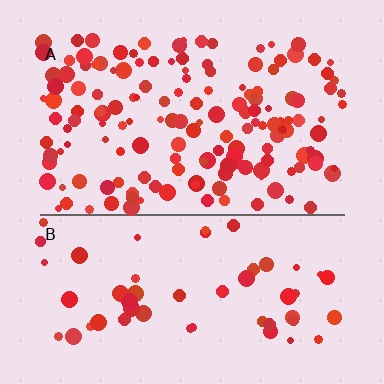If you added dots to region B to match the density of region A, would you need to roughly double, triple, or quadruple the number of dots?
Approximately triple.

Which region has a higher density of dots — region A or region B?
A (the top).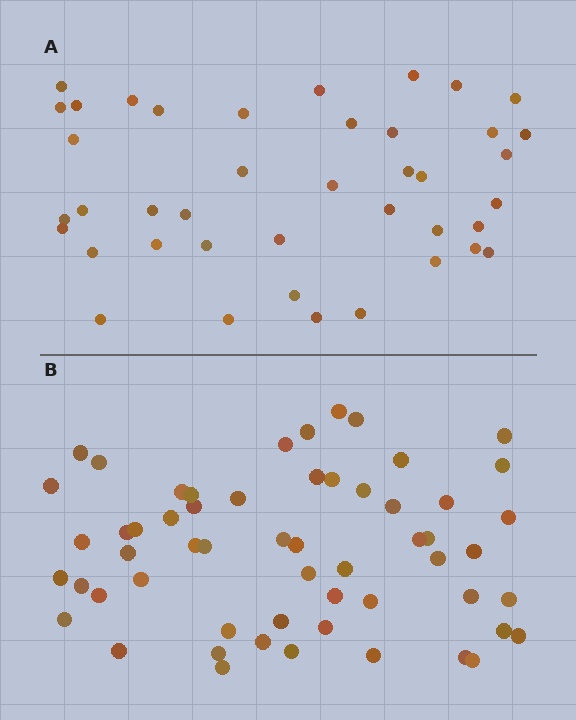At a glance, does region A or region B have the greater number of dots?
Region B (the bottom region) has more dots.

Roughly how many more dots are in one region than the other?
Region B has approximately 15 more dots than region A.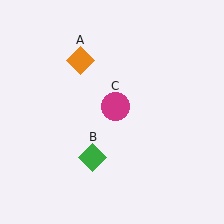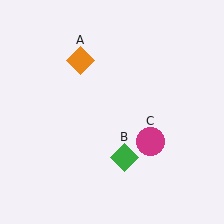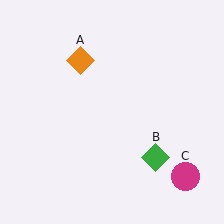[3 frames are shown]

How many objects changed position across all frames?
2 objects changed position: green diamond (object B), magenta circle (object C).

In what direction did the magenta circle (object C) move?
The magenta circle (object C) moved down and to the right.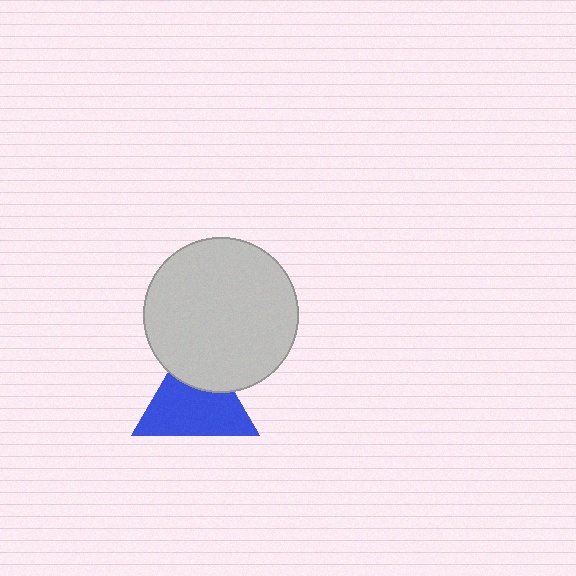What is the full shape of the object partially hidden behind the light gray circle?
The partially hidden object is a blue triangle.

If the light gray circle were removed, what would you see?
You would see the complete blue triangle.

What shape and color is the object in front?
The object in front is a light gray circle.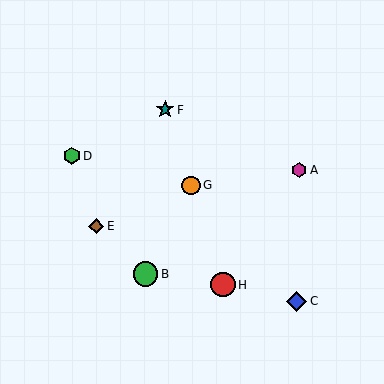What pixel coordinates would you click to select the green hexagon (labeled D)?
Click at (72, 156) to select the green hexagon D.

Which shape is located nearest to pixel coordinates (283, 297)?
The blue diamond (labeled C) at (297, 301) is nearest to that location.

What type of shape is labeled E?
Shape E is a brown diamond.